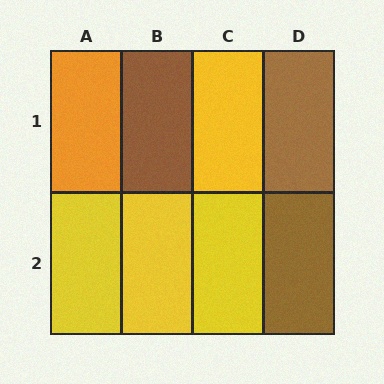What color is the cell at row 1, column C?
Yellow.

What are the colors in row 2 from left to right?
Yellow, yellow, yellow, brown.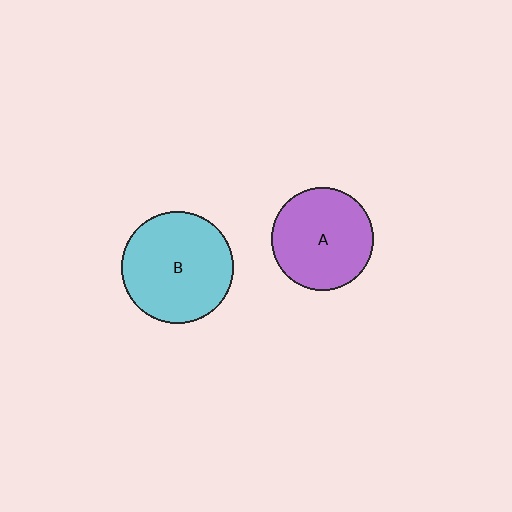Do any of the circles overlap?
No, none of the circles overlap.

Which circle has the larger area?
Circle B (cyan).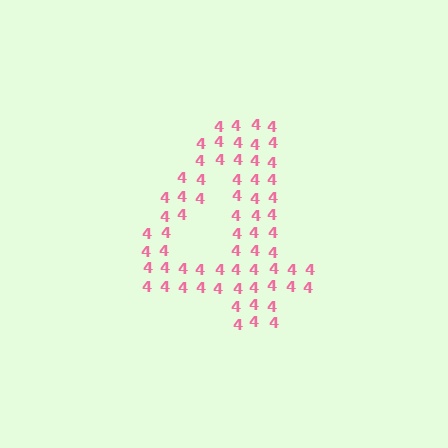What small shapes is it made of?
It is made of small digit 4's.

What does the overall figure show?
The overall figure shows the digit 4.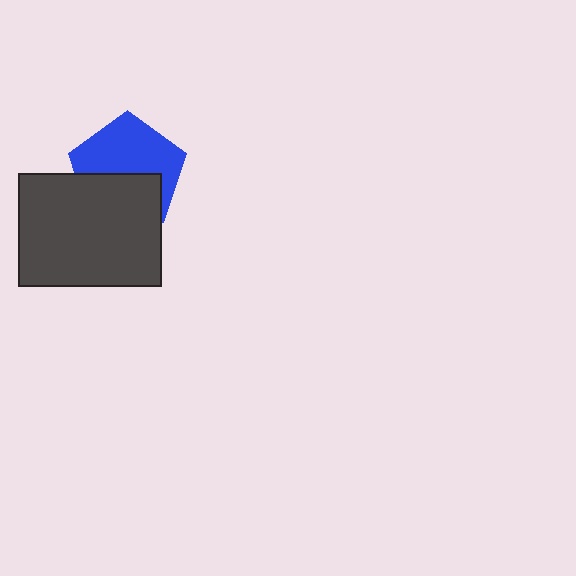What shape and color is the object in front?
The object in front is a dark gray rectangle.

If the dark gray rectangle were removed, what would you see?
You would see the complete blue pentagon.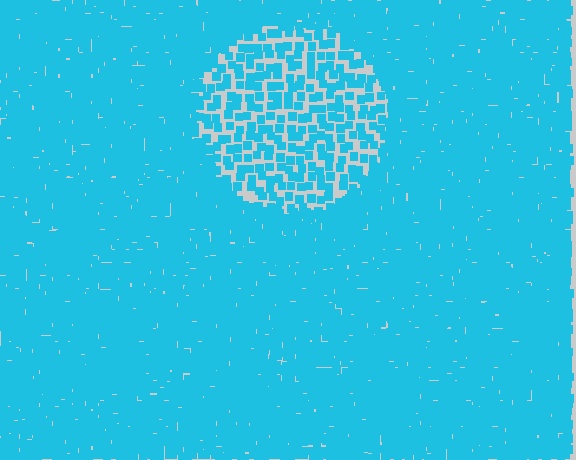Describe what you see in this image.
The image contains small cyan elements arranged at two different densities. A circle-shaped region is visible where the elements are less densely packed than the surrounding area.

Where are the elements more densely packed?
The elements are more densely packed outside the circle boundary.